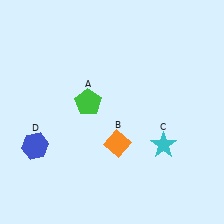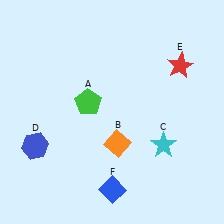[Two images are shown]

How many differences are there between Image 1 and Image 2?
There are 2 differences between the two images.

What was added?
A red star (E), a blue diamond (F) were added in Image 2.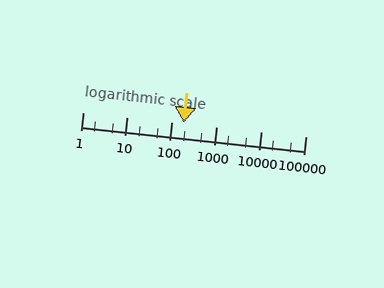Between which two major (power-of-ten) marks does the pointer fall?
The pointer is between 100 and 1000.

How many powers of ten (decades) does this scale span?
The scale spans 5 decades, from 1 to 100000.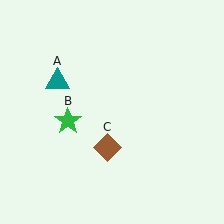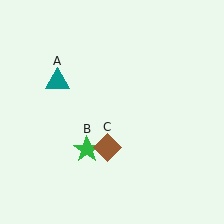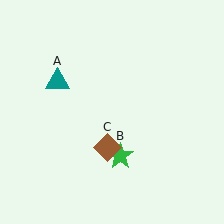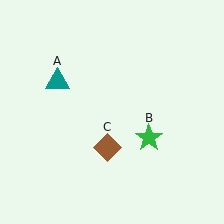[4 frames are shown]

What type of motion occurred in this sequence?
The green star (object B) rotated counterclockwise around the center of the scene.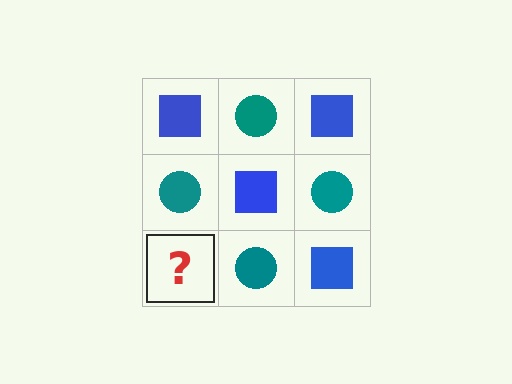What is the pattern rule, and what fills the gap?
The rule is that it alternates blue square and teal circle in a checkerboard pattern. The gap should be filled with a blue square.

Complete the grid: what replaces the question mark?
The question mark should be replaced with a blue square.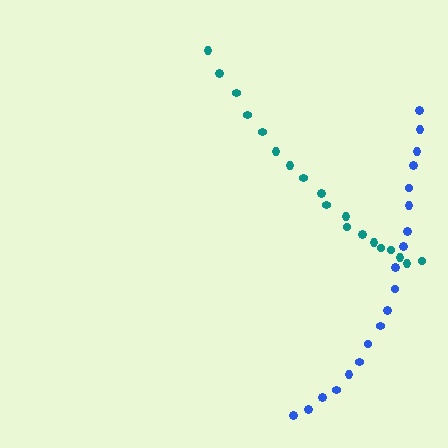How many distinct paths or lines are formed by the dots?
There are 2 distinct paths.